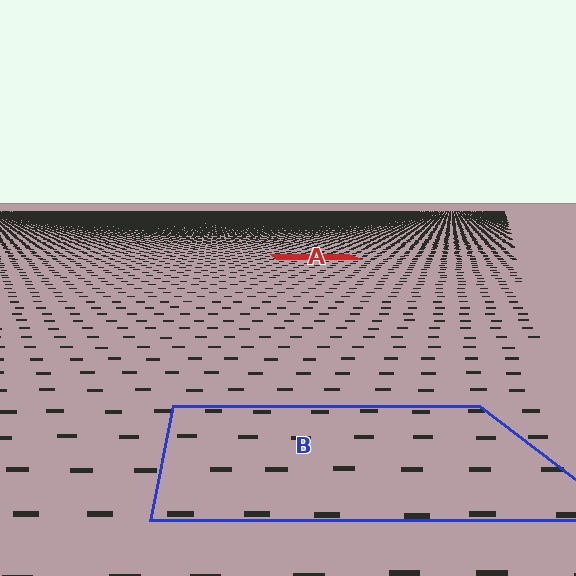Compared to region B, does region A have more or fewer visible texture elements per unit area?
Region A has more texture elements per unit area — they are packed more densely because it is farther away.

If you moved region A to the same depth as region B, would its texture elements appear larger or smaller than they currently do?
They would appear larger. At a closer depth, the same texture elements are projected at a bigger on-screen size.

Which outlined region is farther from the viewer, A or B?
Region A is farther from the viewer — the texture elements inside it appear smaller and more densely packed.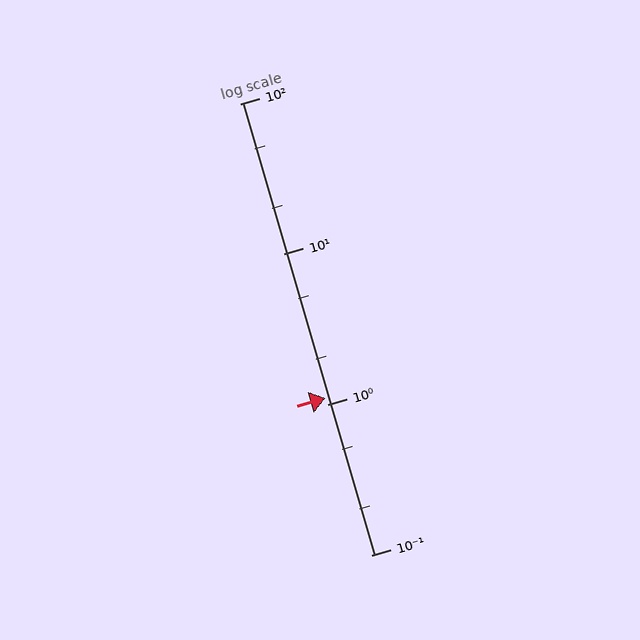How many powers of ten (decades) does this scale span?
The scale spans 3 decades, from 0.1 to 100.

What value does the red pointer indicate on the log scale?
The pointer indicates approximately 1.1.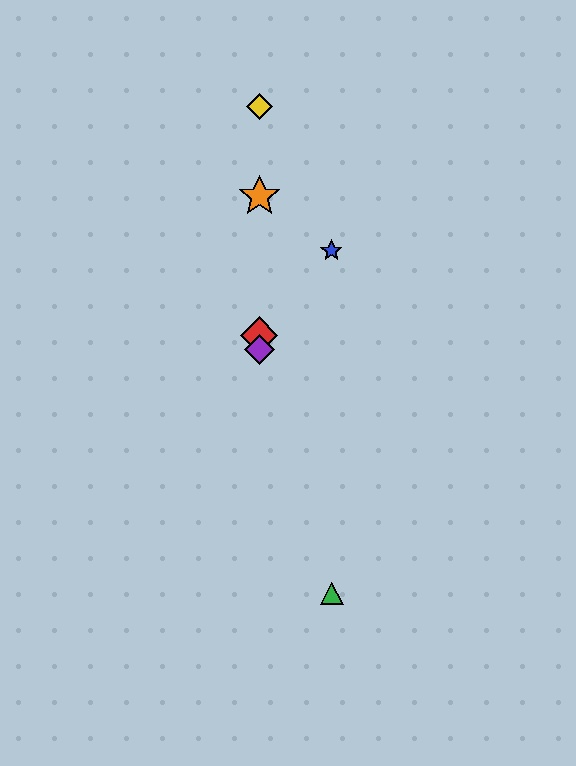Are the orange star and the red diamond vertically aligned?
Yes, both are at x≈259.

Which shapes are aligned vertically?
The red diamond, the yellow diamond, the purple diamond, the orange star are aligned vertically.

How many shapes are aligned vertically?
4 shapes (the red diamond, the yellow diamond, the purple diamond, the orange star) are aligned vertically.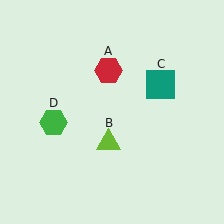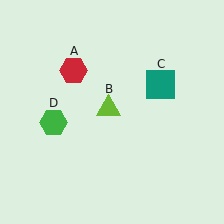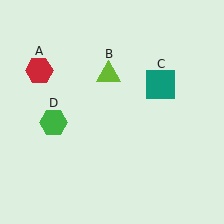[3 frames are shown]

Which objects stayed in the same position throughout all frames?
Teal square (object C) and green hexagon (object D) remained stationary.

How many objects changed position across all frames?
2 objects changed position: red hexagon (object A), lime triangle (object B).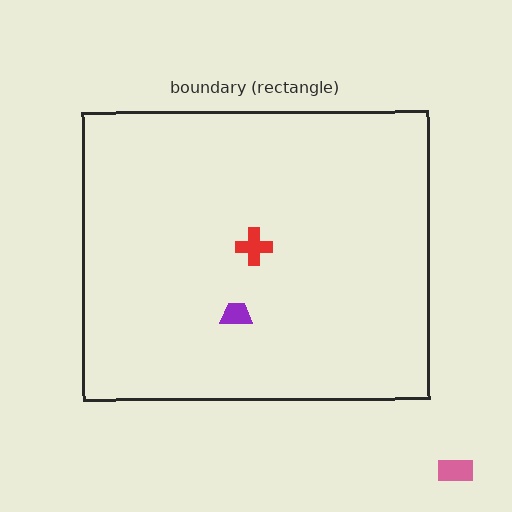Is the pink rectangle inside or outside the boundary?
Outside.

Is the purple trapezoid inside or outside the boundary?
Inside.